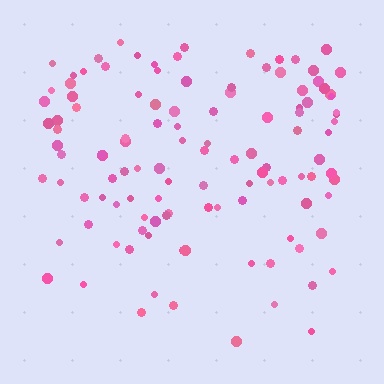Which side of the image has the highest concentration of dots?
The top.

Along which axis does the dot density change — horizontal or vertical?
Vertical.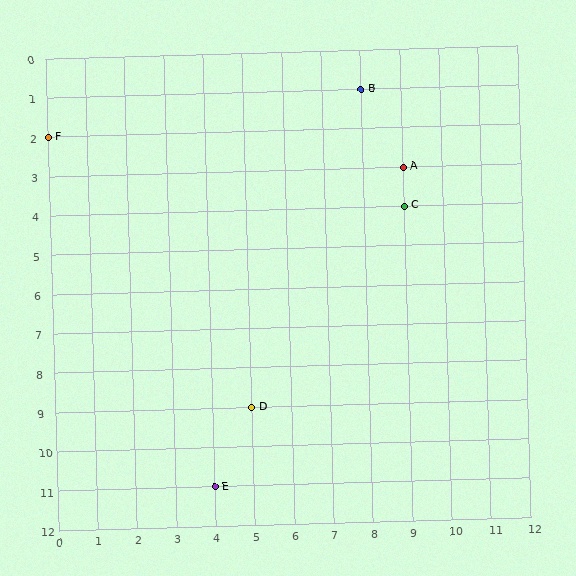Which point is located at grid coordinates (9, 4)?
Point C is at (9, 4).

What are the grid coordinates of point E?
Point E is at grid coordinates (4, 11).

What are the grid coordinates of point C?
Point C is at grid coordinates (9, 4).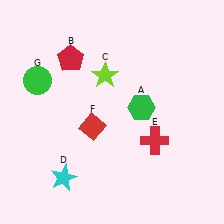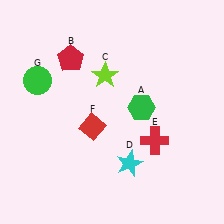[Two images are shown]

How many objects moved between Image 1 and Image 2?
1 object moved between the two images.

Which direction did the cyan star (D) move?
The cyan star (D) moved right.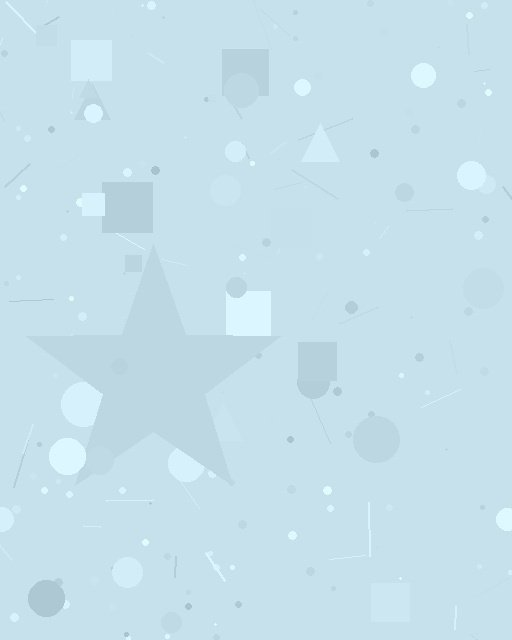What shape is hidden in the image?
A star is hidden in the image.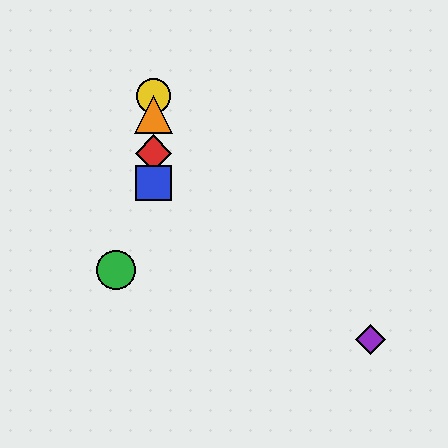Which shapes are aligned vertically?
The red diamond, the blue square, the yellow circle, the orange triangle are aligned vertically.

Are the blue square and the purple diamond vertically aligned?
No, the blue square is at x≈153 and the purple diamond is at x≈370.